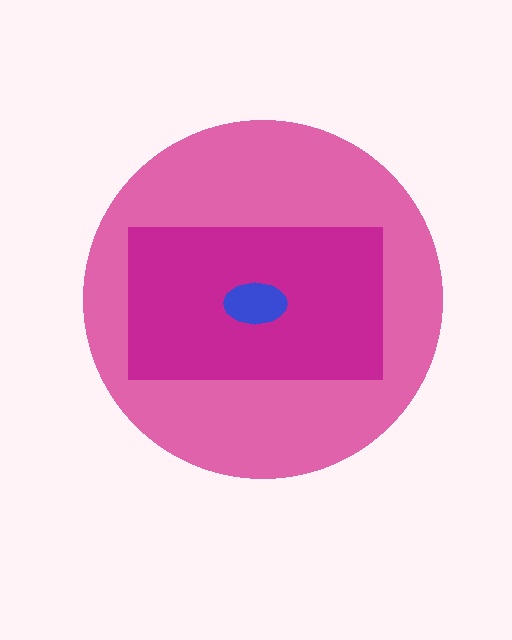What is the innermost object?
The blue ellipse.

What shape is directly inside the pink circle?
The magenta rectangle.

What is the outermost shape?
The pink circle.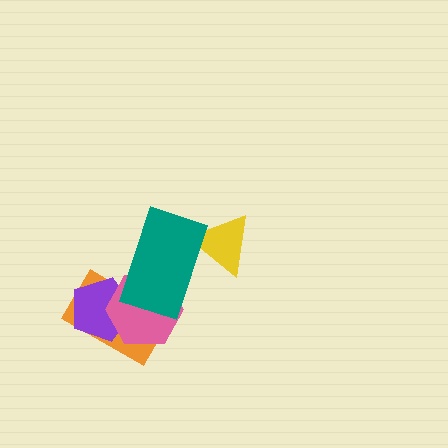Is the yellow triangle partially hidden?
Yes, it is partially covered by another shape.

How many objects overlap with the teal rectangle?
3 objects overlap with the teal rectangle.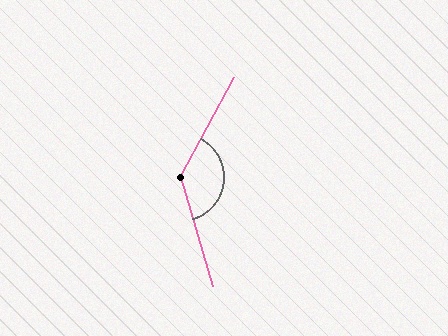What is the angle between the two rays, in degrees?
Approximately 135 degrees.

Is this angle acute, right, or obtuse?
It is obtuse.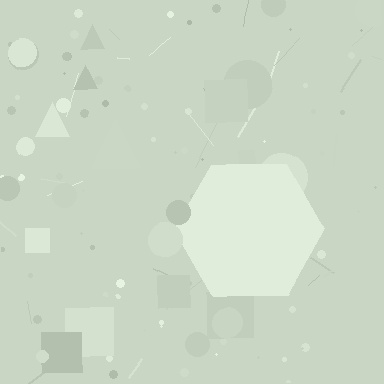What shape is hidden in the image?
A hexagon is hidden in the image.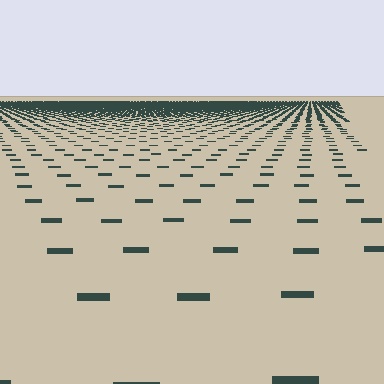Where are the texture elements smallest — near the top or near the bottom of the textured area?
Near the top.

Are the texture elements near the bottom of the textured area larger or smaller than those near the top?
Larger. Near the bottom, elements are closer to the viewer and appear at a bigger on-screen size.